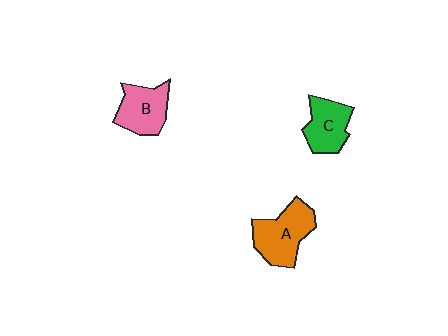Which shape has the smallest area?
Shape C (green).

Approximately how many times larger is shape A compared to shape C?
Approximately 1.3 times.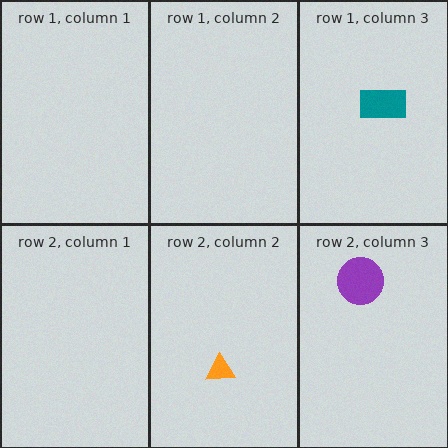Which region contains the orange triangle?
The row 2, column 2 region.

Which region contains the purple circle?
The row 2, column 3 region.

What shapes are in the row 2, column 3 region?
The purple circle.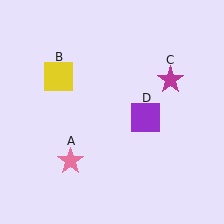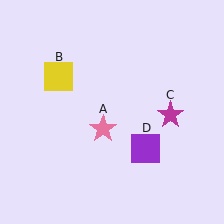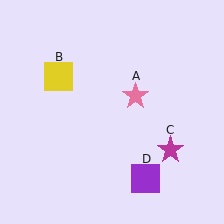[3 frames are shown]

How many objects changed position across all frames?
3 objects changed position: pink star (object A), magenta star (object C), purple square (object D).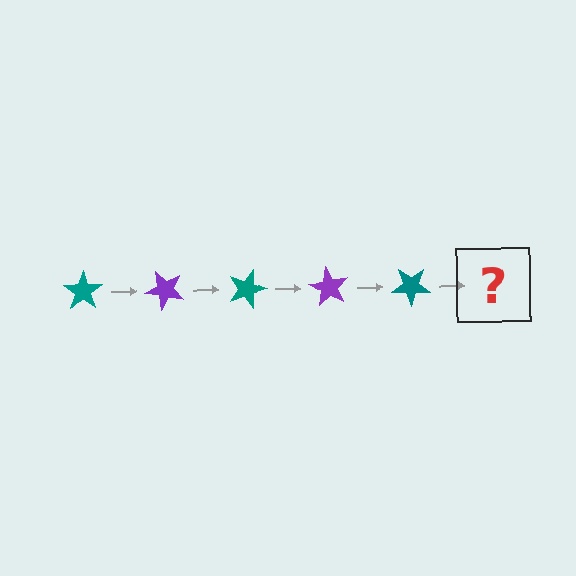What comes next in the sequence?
The next element should be a purple star, rotated 225 degrees from the start.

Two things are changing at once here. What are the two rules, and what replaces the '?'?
The two rules are that it rotates 45 degrees each step and the color cycles through teal and purple. The '?' should be a purple star, rotated 225 degrees from the start.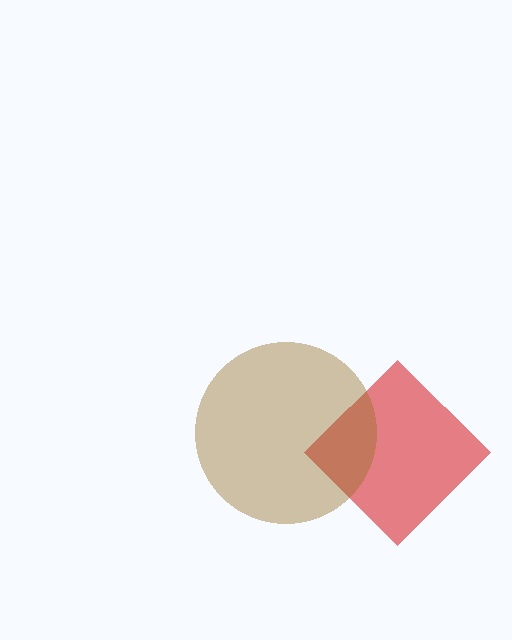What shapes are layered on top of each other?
The layered shapes are: a red diamond, a brown circle.